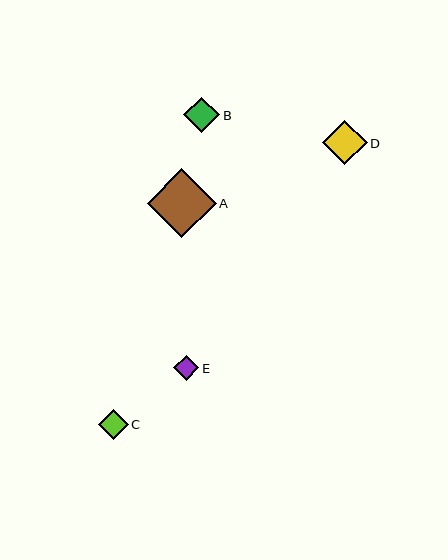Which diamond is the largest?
Diamond A is the largest with a size of approximately 69 pixels.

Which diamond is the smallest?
Diamond E is the smallest with a size of approximately 25 pixels.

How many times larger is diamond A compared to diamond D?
Diamond A is approximately 1.6 times the size of diamond D.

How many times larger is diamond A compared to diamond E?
Diamond A is approximately 2.8 times the size of diamond E.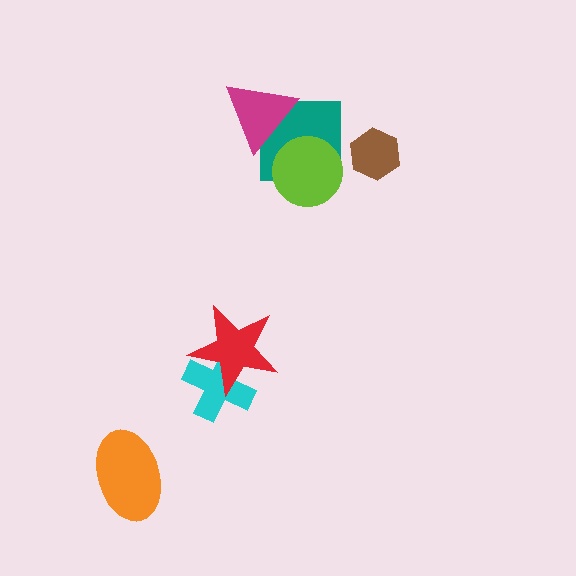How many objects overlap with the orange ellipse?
0 objects overlap with the orange ellipse.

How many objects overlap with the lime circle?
1 object overlaps with the lime circle.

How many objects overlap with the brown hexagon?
0 objects overlap with the brown hexagon.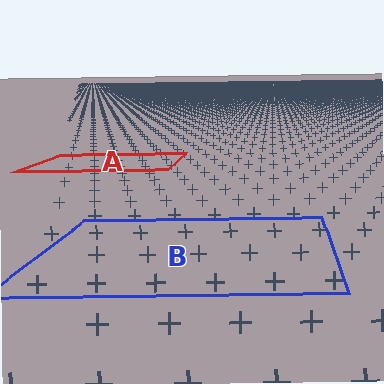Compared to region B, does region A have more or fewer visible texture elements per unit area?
Region A has more texture elements per unit area — they are packed more densely because it is farther away.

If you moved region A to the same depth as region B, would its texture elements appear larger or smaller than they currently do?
They would appear larger. At a closer depth, the same texture elements are projected at a bigger on-screen size.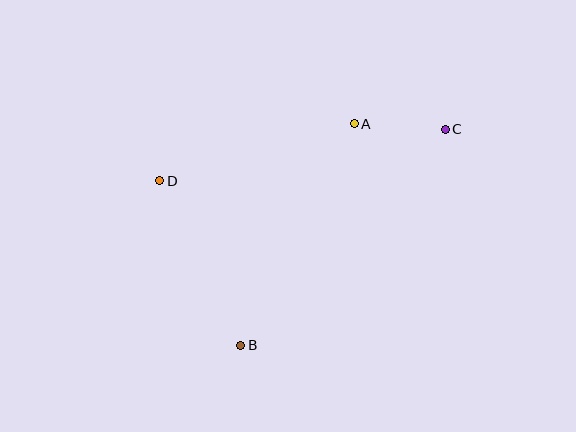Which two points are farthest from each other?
Points B and C are farthest from each other.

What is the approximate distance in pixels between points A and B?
The distance between A and B is approximately 249 pixels.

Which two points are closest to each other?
Points A and C are closest to each other.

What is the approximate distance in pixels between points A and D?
The distance between A and D is approximately 203 pixels.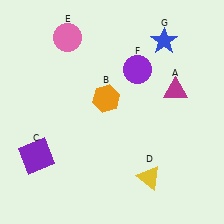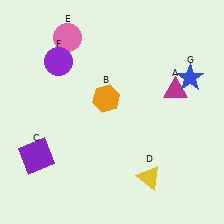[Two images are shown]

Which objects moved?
The objects that moved are: the purple circle (F), the blue star (G).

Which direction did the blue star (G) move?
The blue star (G) moved down.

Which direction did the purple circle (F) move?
The purple circle (F) moved left.